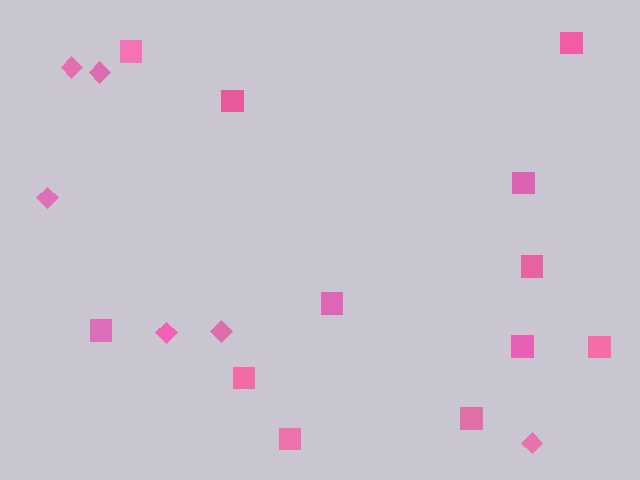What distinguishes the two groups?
There are 2 groups: one group of squares (12) and one group of diamonds (6).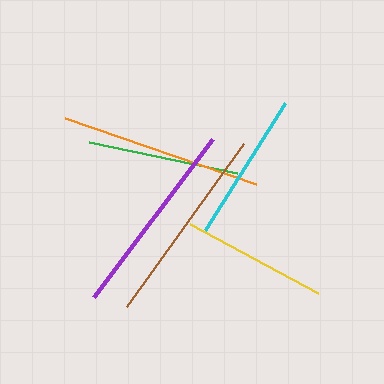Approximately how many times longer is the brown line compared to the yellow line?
The brown line is approximately 1.4 times the length of the yellow line.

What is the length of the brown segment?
The brown segment is approximately 201 pixels long.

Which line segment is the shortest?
The yellow line is the shortest at approximately 146 pixels.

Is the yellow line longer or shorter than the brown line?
The brown line is longer than the yellow line.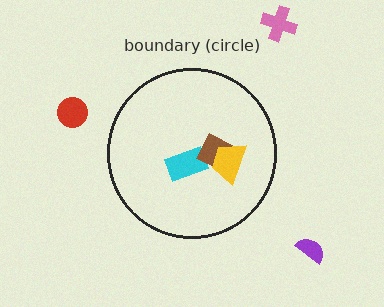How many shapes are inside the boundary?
3 inside, 3 outside.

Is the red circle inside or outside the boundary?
Outside.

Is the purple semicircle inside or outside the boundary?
Outside.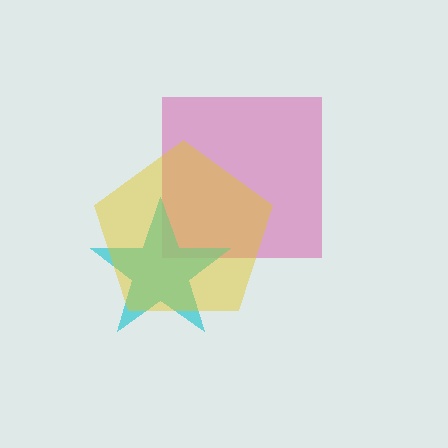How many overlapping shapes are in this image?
There are 3 overlapping shapes in the image.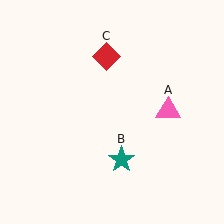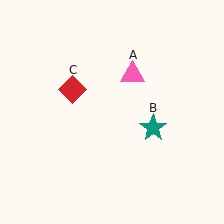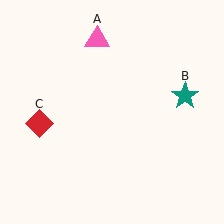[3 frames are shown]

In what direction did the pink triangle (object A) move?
The pink triangle (object A) moved up and to the left.